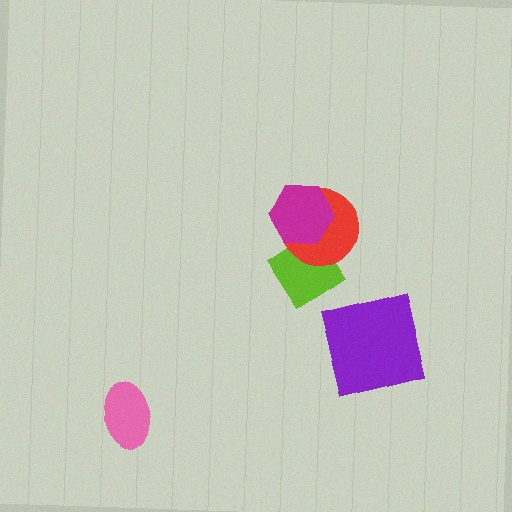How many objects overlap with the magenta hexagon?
2 objects overlap with the magenta hexagon.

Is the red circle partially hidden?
Yes, it is partially covered by another shape.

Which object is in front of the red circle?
The magenta hexagon is in front of the red circle.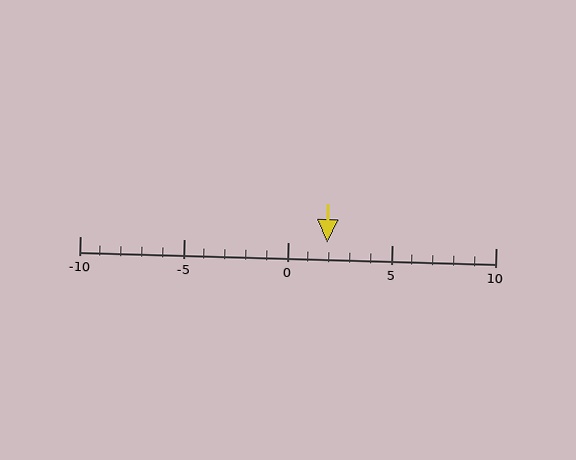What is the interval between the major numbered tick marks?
The major tick marks are spaced 5 units apart.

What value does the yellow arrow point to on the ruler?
The yellow arrow points to approximately 2.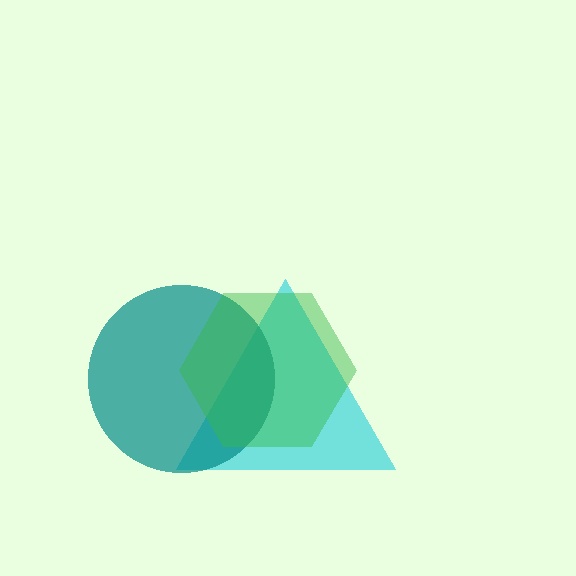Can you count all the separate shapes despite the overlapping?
Yes, there are 3 separate shapes.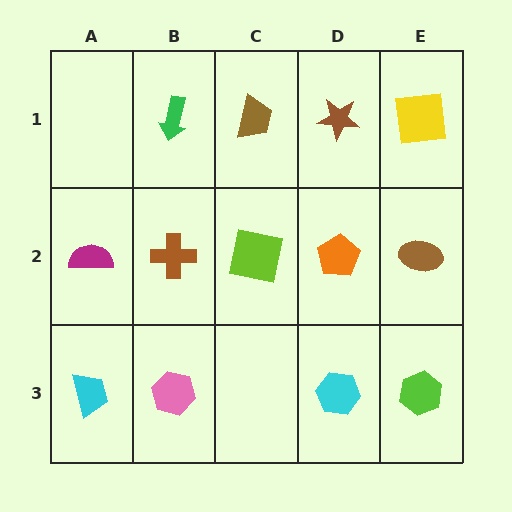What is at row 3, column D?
A cyan hexagon.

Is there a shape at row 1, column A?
No, that cell is empty.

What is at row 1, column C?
A brown trapezoid.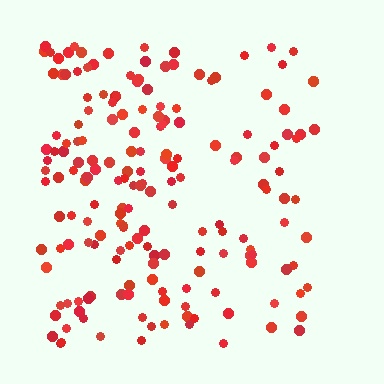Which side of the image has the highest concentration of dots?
The left.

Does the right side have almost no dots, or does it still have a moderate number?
Still a moderate number, just noticeably fewer than the left.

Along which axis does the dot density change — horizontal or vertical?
Horizontal.